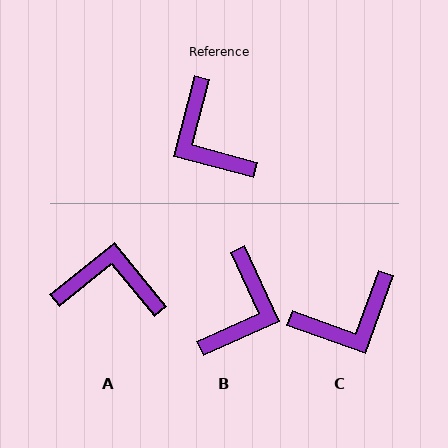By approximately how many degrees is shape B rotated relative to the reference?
Approximately 129 degrees counter-clockwise.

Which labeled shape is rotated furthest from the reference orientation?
B, about 129 degrees away.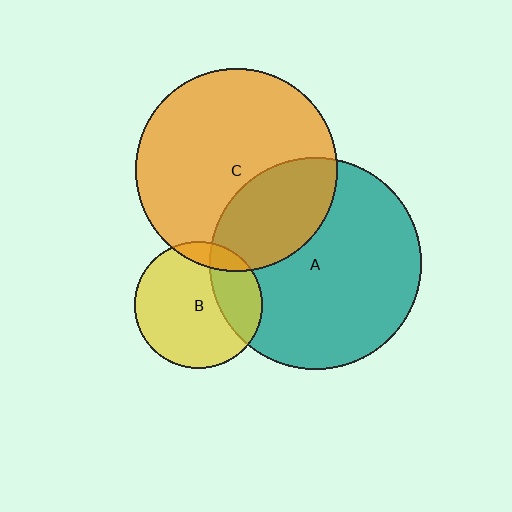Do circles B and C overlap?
Yes.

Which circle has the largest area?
Circle A (teal).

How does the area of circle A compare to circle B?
Approximately 2.8 times.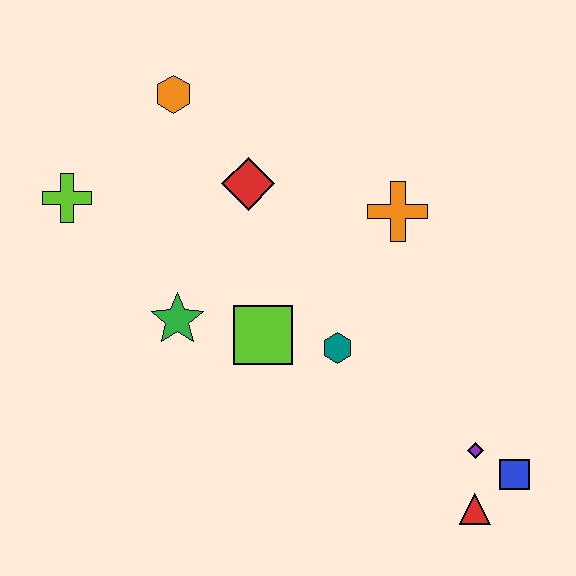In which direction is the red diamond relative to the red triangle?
The red diamond is above the red triangle.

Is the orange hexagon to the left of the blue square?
Yes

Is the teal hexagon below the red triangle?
No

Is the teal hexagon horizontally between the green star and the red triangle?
Yes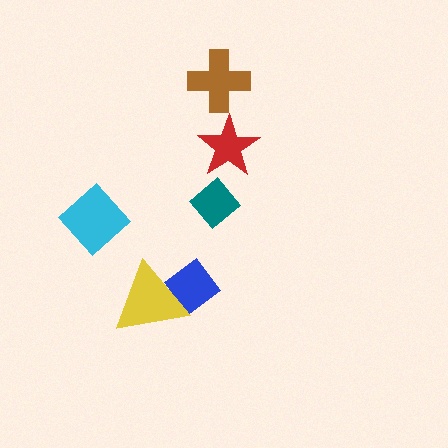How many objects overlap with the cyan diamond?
0 objects overlap with the cyan diamond.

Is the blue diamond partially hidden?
Yes, it is partially covered by another shape.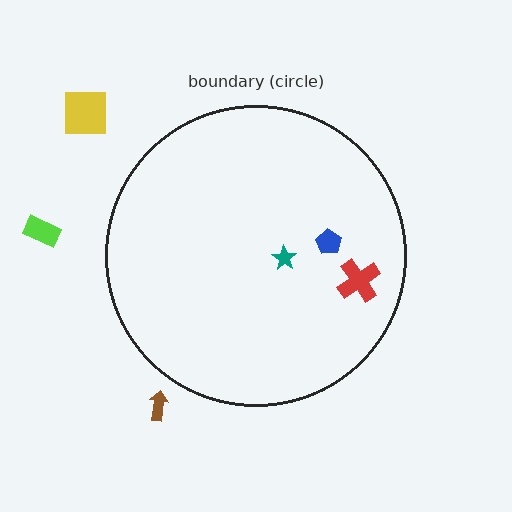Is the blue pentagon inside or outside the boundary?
Inside.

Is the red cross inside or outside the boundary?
Inside.